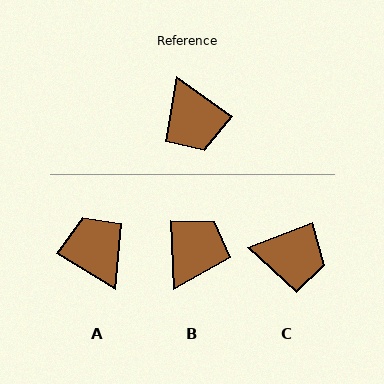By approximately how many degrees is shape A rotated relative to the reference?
Approximately 175 degrees clockwise.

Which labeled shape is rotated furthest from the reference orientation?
A, about 175 degrees away.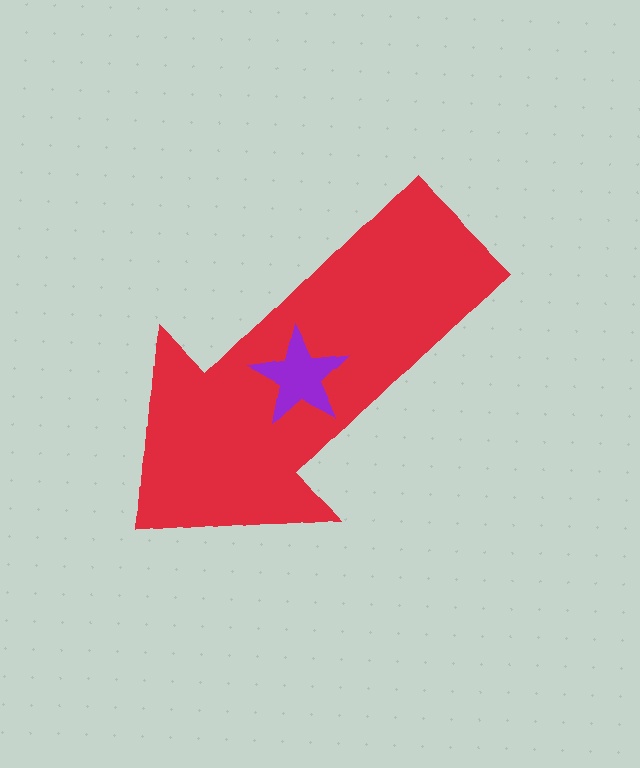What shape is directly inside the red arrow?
The purple star.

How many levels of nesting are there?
2.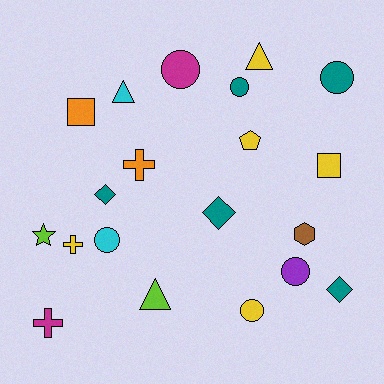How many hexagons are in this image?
There is 1 hexagon.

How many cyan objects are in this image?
There are 2 cyan objects.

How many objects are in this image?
There are 20 objects.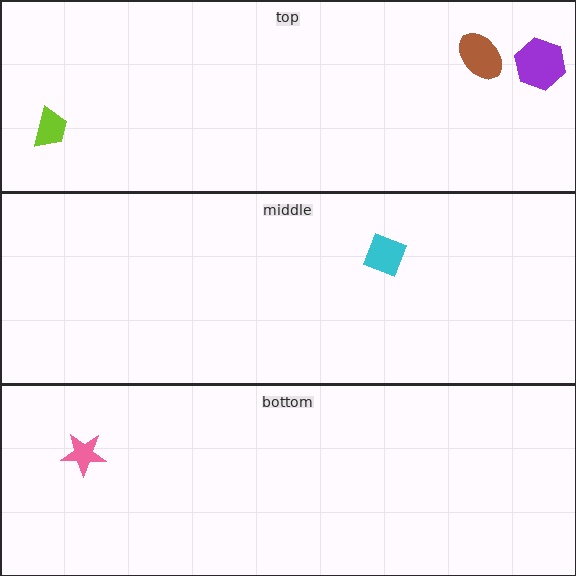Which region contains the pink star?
The bottom region.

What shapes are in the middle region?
The cyan diamond.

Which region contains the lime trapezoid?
The top region.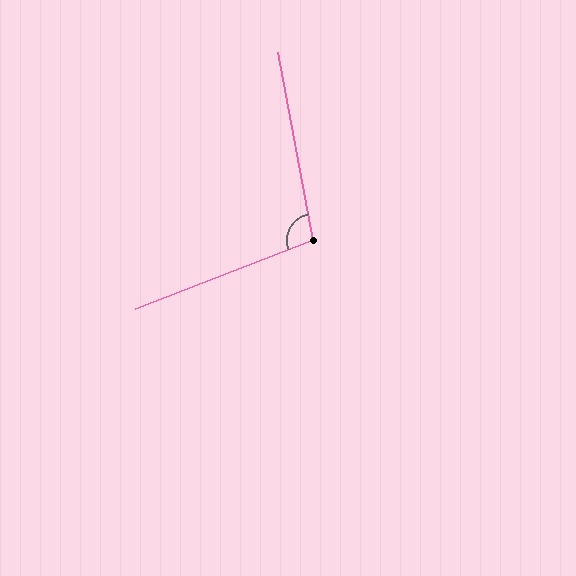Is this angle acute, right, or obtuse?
It is obtuse.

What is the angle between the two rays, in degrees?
Approximately 100 degrees.